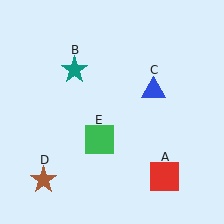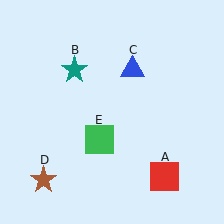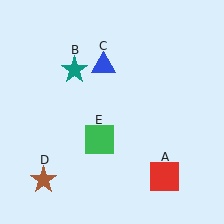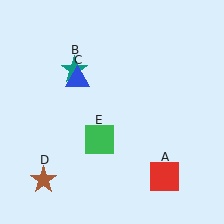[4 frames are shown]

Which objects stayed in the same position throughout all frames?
Red square (object A) and teal star (object B) and brown star (object D) and green square (object E) remained stationary.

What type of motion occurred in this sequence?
The blue triangle (object C) rotated counterclockwise around the center of the scene.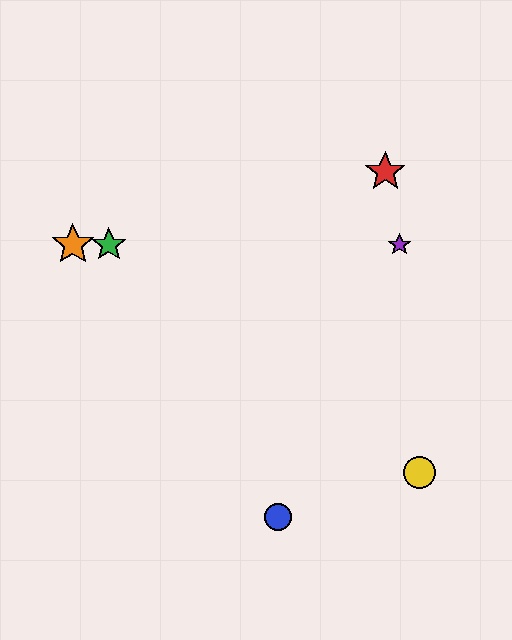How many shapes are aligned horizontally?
3 shapes (the green star, the purple star, the orange star) are aligned horizontally.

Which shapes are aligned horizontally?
The green star, the purple star, the orange star are aligned horizontally.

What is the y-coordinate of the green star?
The green star is at y≈245.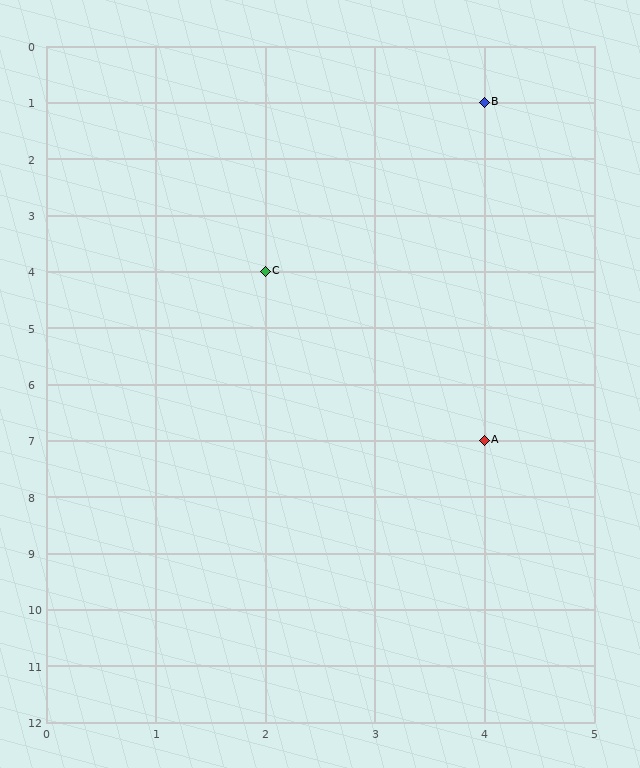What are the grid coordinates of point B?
Point B is at grid coordinates (4, 1).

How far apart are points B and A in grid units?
Points B and A are 6 rows apart.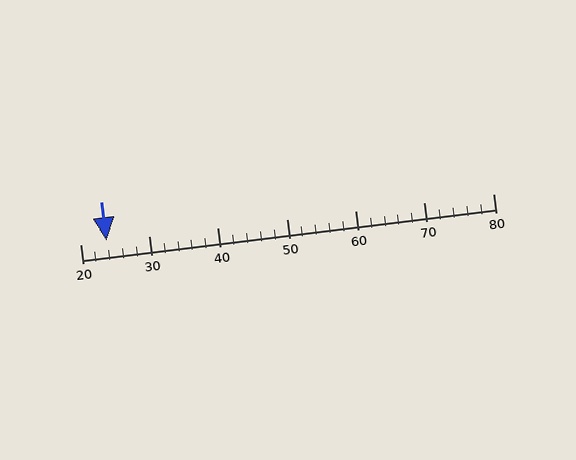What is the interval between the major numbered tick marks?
The major tick marks are spaced 10 units apart.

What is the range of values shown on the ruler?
The ruler shows values from 20 to 80.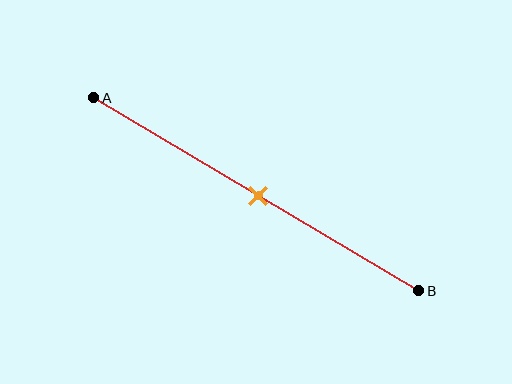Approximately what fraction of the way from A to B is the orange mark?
The orange mark is approximately 50% of the way from A to B.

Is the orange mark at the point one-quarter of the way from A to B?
No, the mark is at about 50% from A, not at the 25% one-quarter point.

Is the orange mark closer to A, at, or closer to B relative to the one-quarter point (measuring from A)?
The orange mark is closer to point B than the one-quarter point of segment AB.